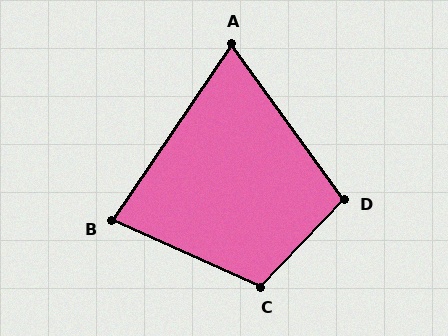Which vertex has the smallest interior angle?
A, at approximately 70 degrees.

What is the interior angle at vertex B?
Approximately 80 degrees (acute).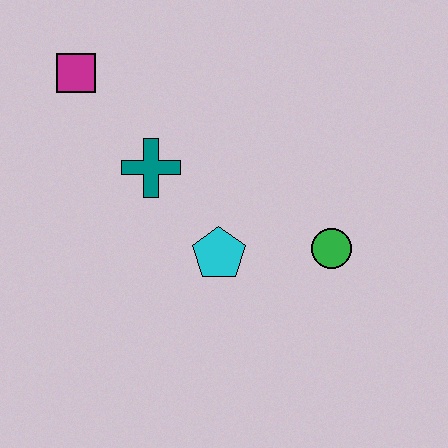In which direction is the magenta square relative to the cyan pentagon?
The magenta square is above the cyan pentagon.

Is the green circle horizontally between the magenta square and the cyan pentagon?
No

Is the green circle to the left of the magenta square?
No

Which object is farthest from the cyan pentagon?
The magenta square is farthest from the cyan pentagon.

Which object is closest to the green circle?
The cyan pentagon is closest to the green circle.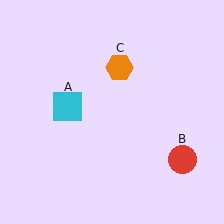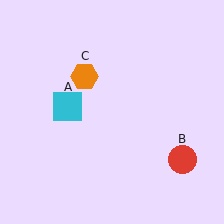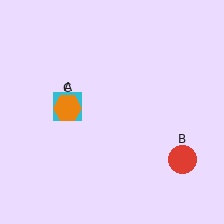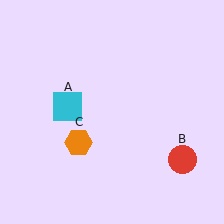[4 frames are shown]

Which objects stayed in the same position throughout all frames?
Cyan square (object A) and red circle (object B) remained stationary.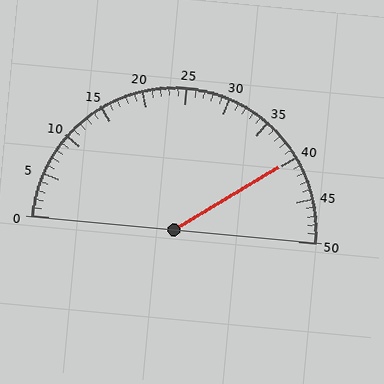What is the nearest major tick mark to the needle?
The nearest major tick mark is 40.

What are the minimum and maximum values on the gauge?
The gauge ranges from 0 to 50.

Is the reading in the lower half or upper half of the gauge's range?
The reading is in the upper half of the range (0 to 50).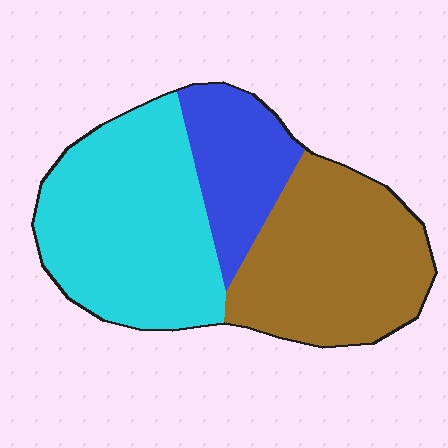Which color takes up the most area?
Cyan, at roughly 45%.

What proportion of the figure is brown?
Brown covers about 40% of the figure.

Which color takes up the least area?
Blue, at roughly 20%.